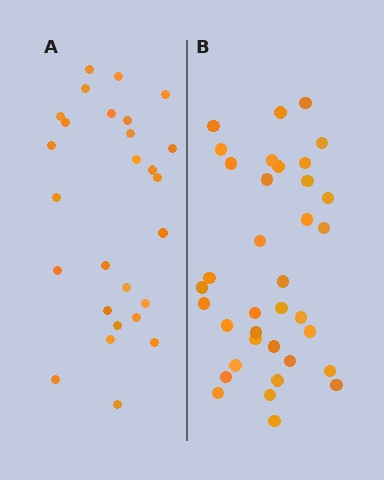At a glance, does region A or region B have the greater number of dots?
Region B (the right region) has more dots.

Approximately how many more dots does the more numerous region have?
Region B has roughly 8 or so more dots than region A.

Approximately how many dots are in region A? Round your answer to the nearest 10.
About 30 dots. (The exact count is 27, which rounds to 30.)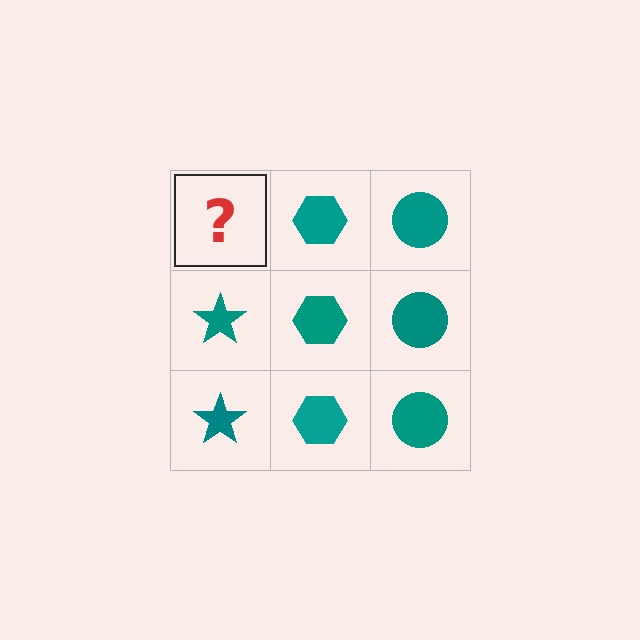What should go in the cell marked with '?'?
The missing cell should contain a teal star.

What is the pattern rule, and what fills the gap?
The rule is that each column has a consistent shape. The gap should be filled with a teal star.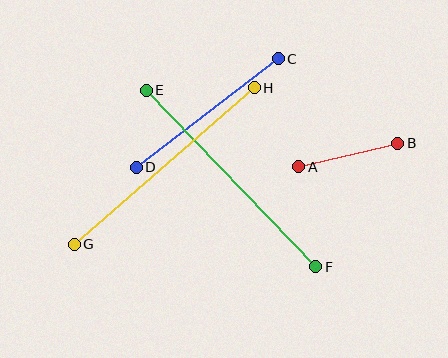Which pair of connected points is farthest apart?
Points E and F are farthest apart.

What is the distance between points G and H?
The distance is approximately 238 pixels.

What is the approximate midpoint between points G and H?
The midpoint is at approximately (164, 166) pixels.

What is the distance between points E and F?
The distance is approximately 245 pixels.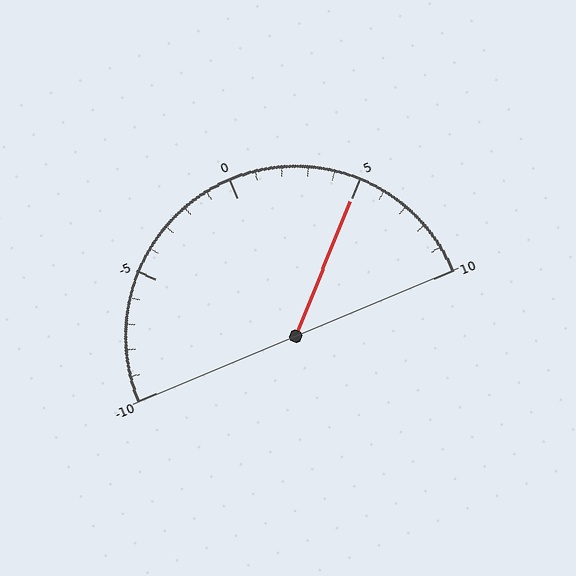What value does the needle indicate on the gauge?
The needle indicates approximately 5.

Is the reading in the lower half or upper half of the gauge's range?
The reading is in the upper half of the range (-10 to 10).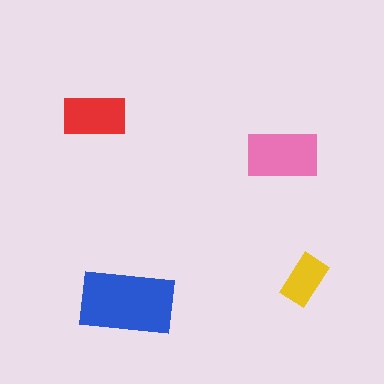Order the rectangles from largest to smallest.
the blue one, the pink one, the red one, the yellow one.